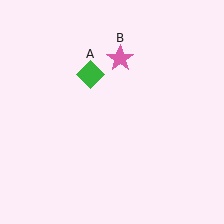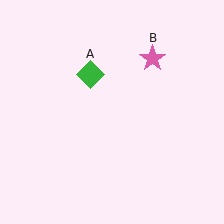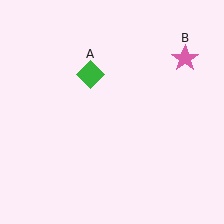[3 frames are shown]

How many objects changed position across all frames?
1 object changed position: pink star (object B).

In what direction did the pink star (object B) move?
The pink star (object B) moved right.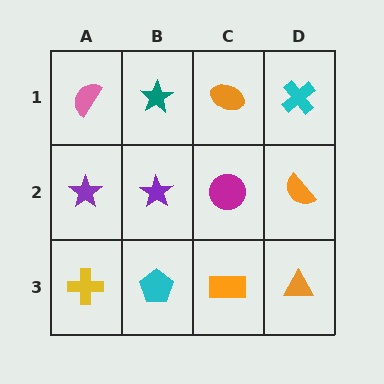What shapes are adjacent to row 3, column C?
A magenta circle (row 2, column C), a cyan pentagon (row 3, column B), an orange triangle (row 3, column D).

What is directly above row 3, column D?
An orange semicircle.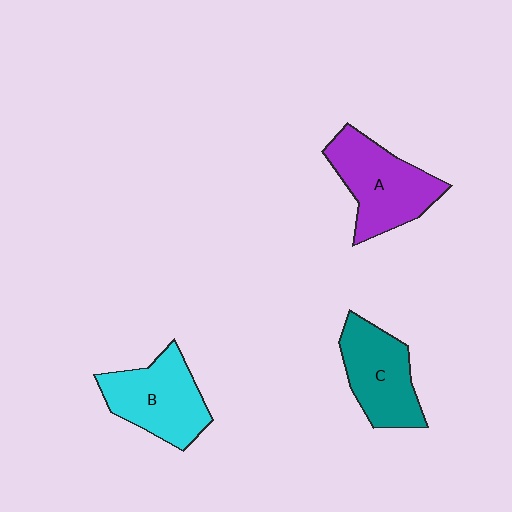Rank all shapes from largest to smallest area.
From largest to smallest: A (purple), B (cyan), C (teal).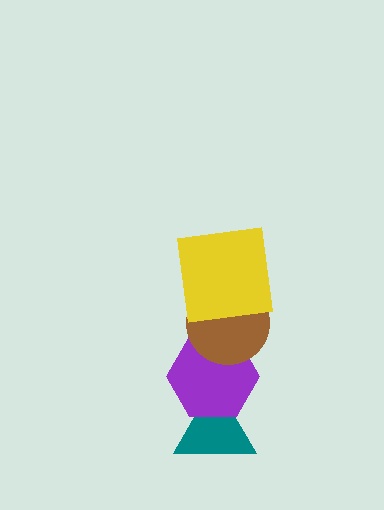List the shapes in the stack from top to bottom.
From top to bottom: the yellow square, the brown circle, the purple hexagon, the teal triangle.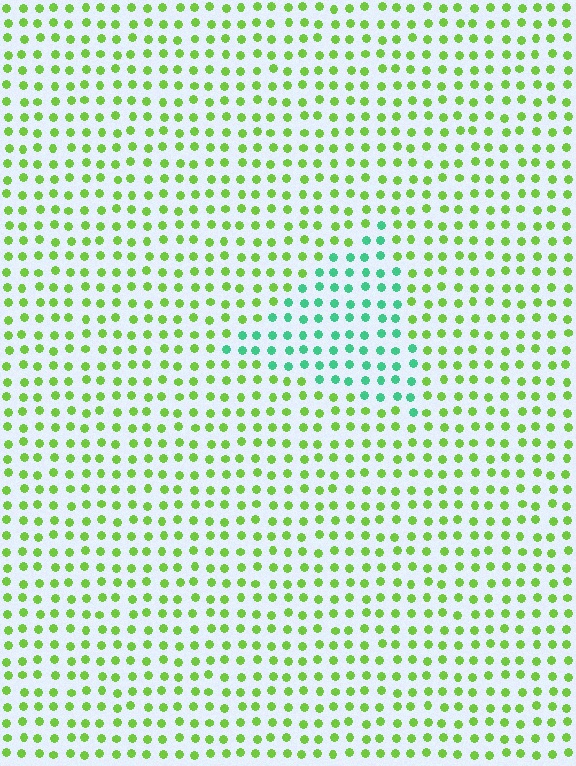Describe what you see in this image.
The image is filled with small lime elements in a uniform arrangement. A triangle-shaped region is visible where the elements are tinted to a slightly different hue, forming a subtle color boundary.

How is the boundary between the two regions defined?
The boundary is defined purely by a slight shift in hue (about 54 degrees). Spacing, size, and orientation are identical on both sides.